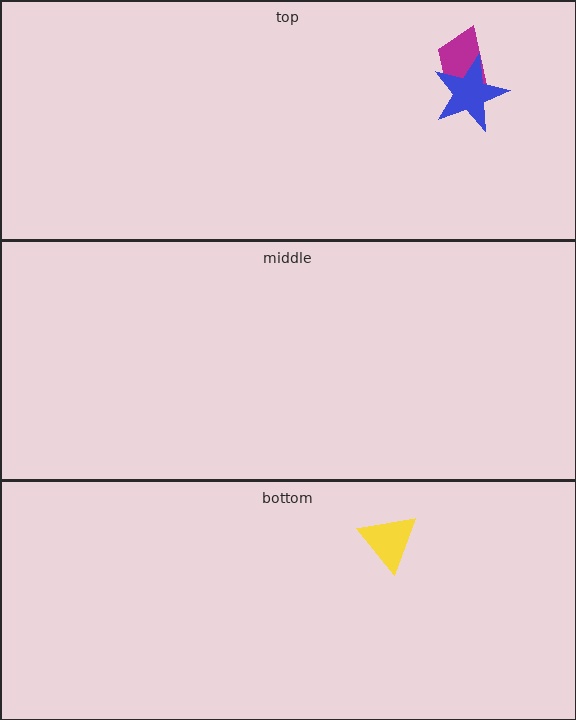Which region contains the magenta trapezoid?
The top region.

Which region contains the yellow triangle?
The bottom region.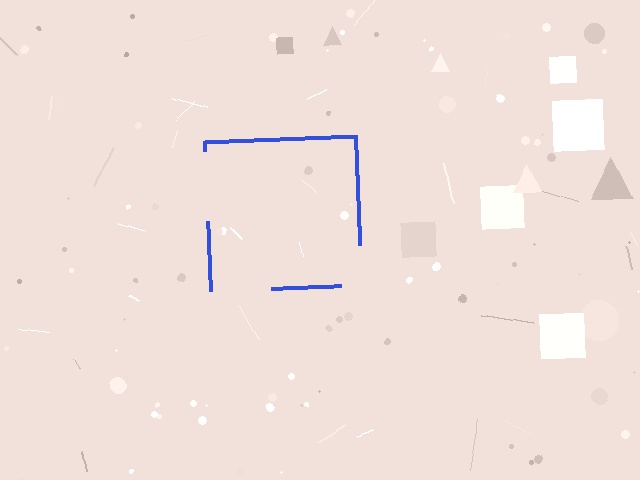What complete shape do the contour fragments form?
The contour fragments form a square.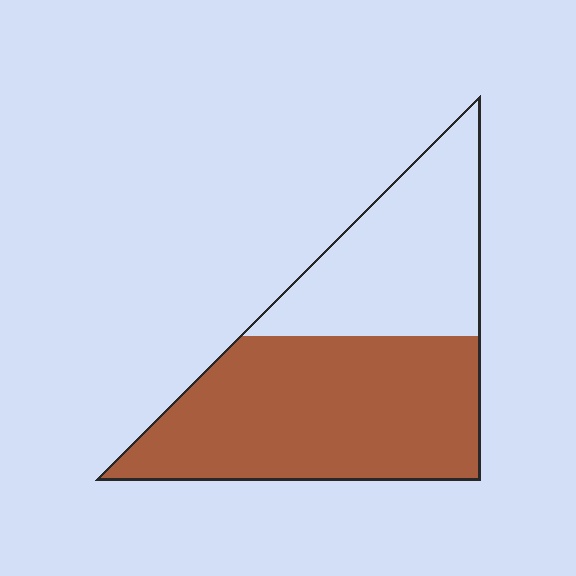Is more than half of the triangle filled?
Yes.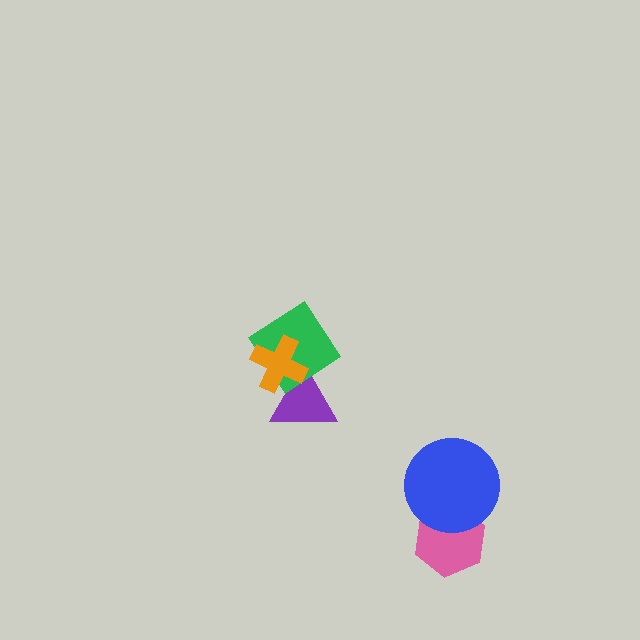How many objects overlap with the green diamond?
2 objects overlap with the green diamond.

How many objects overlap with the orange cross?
2 objects overlap with the orange cross.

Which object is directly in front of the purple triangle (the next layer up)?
The green diamond is directly in front of the purple triangle.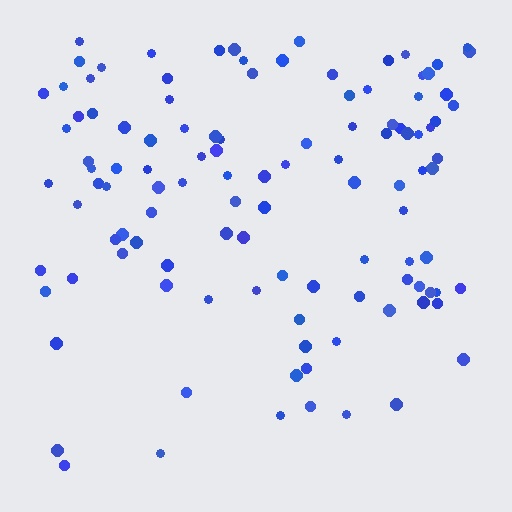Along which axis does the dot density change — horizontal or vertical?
Vertical.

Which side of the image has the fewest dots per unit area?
The bottom.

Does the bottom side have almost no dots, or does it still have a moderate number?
Still a moderate number, just noticeably fewer than the top.